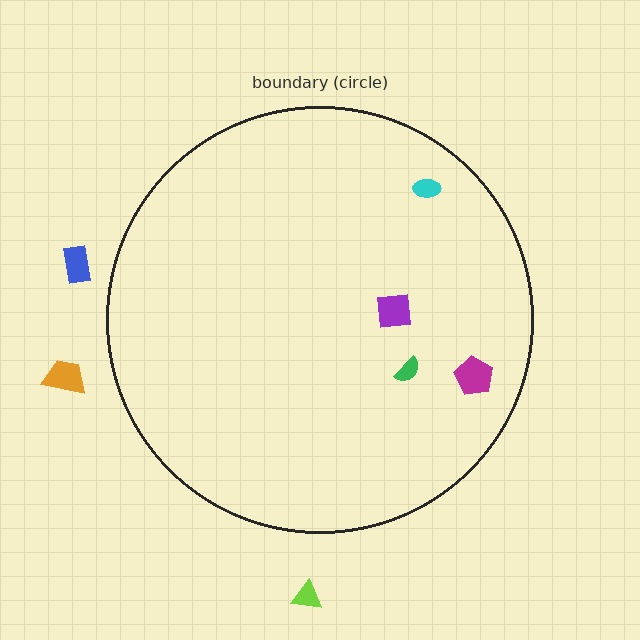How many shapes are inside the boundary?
4 inside, 3 outside.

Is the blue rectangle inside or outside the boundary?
Outside.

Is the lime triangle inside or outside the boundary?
Outside.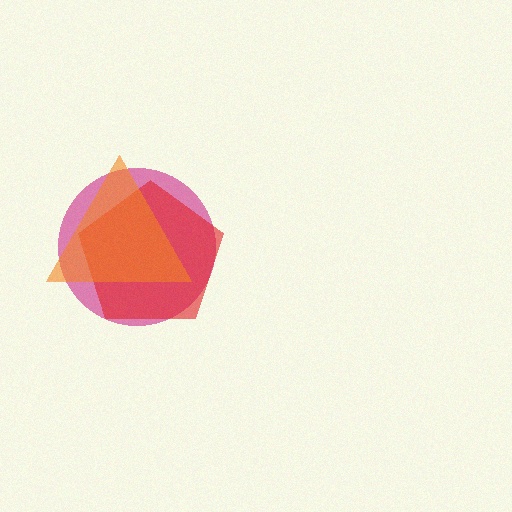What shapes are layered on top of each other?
The layered shapes are: a magenta circle, a red pentagon, an orange triangle.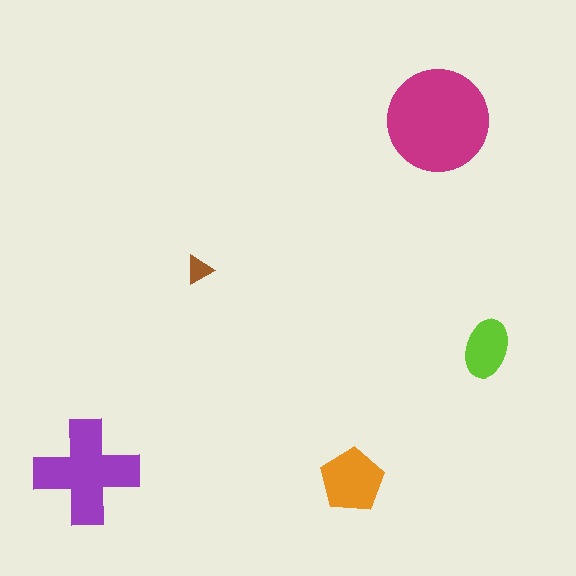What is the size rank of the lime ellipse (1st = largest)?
4th.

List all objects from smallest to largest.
The brown triangle, the lime ellipse, the orange pentagon, the purple cross, the magenta circle.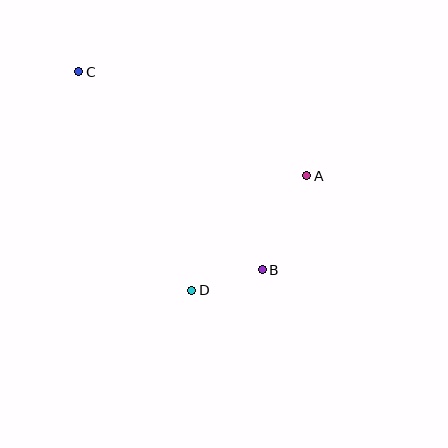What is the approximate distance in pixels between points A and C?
The distance between A and C is approximately 251 pixels.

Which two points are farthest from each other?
Points B and C are farthest from each other.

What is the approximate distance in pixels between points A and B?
The distance between A and B is approximately 104 pixels.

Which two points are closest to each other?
Points B and D are closest to each other.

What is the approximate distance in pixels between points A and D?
The distance between A and D is approximately 162 pixels.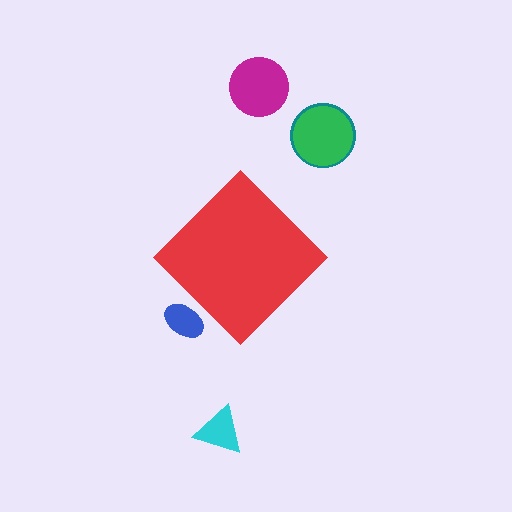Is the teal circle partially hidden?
No, the teal circle is fully visible.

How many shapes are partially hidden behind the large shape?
1 shape is partially hidden.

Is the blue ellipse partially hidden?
Yes, the blue ellipse is partially hidden behind the red diamond.